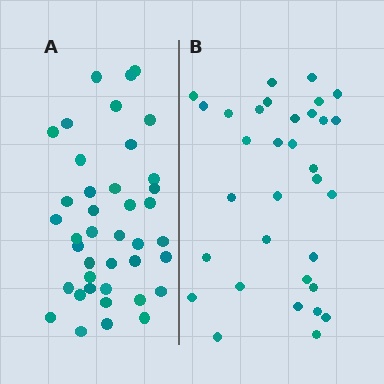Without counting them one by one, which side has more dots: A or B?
Region A (the left region) has more dots.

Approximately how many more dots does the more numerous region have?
Region A has roughly 8 or so more dots than region B.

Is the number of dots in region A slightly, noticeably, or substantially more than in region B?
Region A has only slightly more — the two regions are fairly close. The ratio is roughly 1.2 to 1.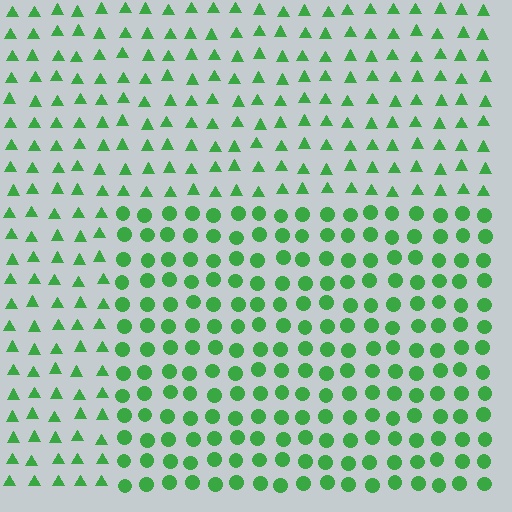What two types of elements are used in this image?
The image uses circles inside the rectangle region and triangles outside it.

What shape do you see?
I see a rectangle.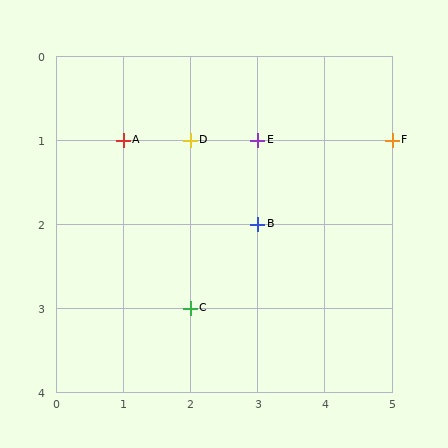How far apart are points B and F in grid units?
Points B and F are 2 columns and 1 row apart (about 2.2 grid units diagonally).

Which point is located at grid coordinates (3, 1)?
Point E is at (3, 1).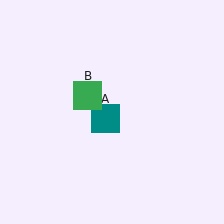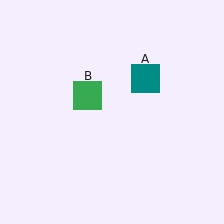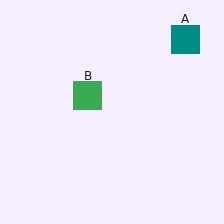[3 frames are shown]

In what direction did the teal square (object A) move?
The teal square (object A) moved up and to the right.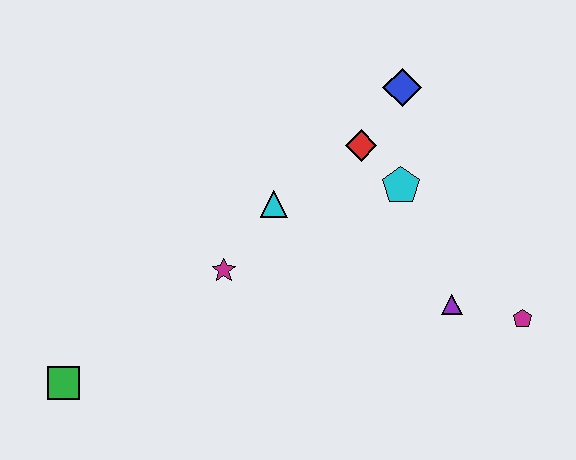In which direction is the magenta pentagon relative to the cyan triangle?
The magenta pentagon is to the right of the cyan triangle.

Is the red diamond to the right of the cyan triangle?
Yes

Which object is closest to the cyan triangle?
The magenta star is closest to the cyan triangle.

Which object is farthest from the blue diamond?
The green square is farthest from the blue diamond.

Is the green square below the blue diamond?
Yes